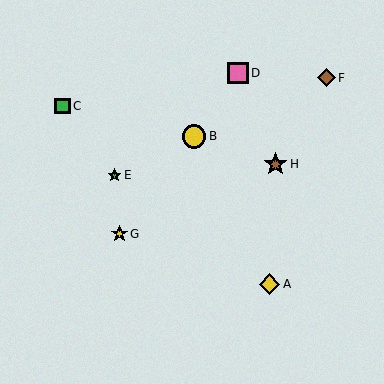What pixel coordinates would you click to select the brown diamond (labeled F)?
Click at (326, 78) to select the brown diamond F.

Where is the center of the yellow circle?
The center of the yellow circle is at (194, 136).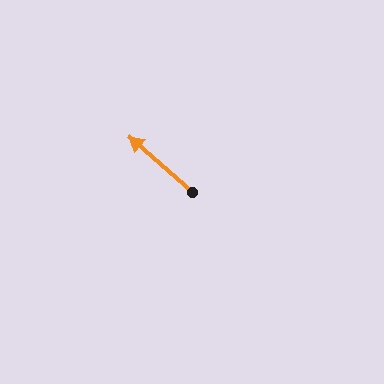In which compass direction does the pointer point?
Northwest.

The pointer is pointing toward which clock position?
Roughly 10 o'clock.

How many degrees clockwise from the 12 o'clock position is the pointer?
Approximately 311 degrees.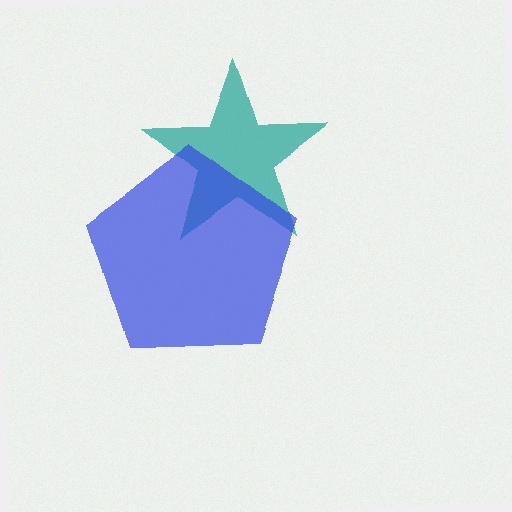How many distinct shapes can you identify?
There are 2 distinct shapes: a teal star, a blue pentagon.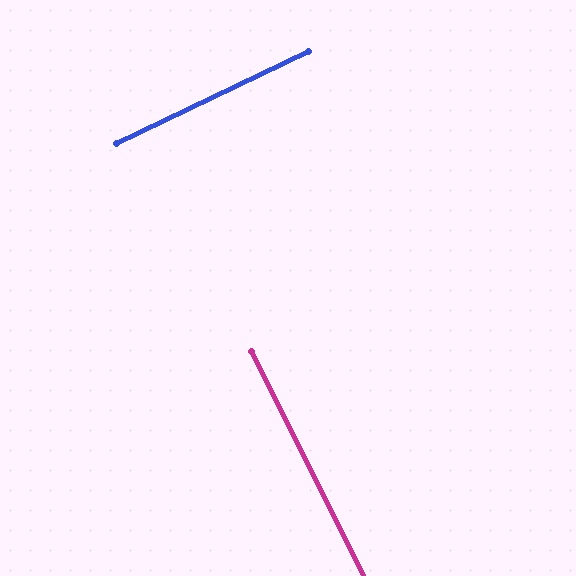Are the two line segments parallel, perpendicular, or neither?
Perpendicular — they meet at approximately 89°.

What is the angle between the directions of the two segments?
Approximately 89 degrees.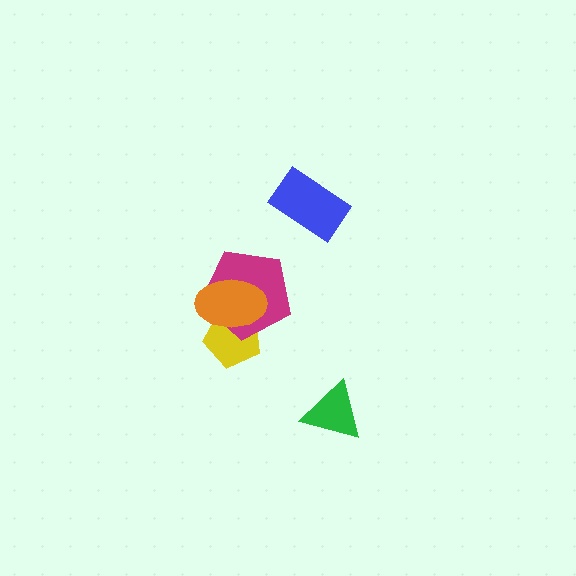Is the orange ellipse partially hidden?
No, no other shape covers it.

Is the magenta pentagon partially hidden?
Yes, it is partially covered by another shape.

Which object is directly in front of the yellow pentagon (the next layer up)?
The magenta pentagon is directly in front of the yellow pentagon.